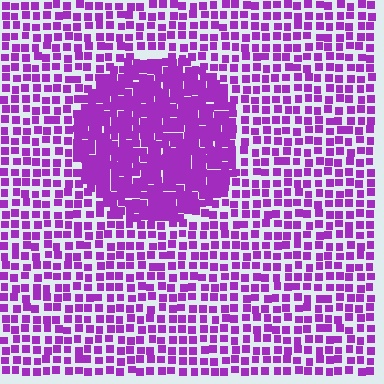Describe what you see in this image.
The image contains small purple elements arranged at two different densities. A circle-shaped region is visible where the elements are more densely packed than the surrounding area.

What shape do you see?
I see a circle.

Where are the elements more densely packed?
The elements are more densely packed inside the circle boundary.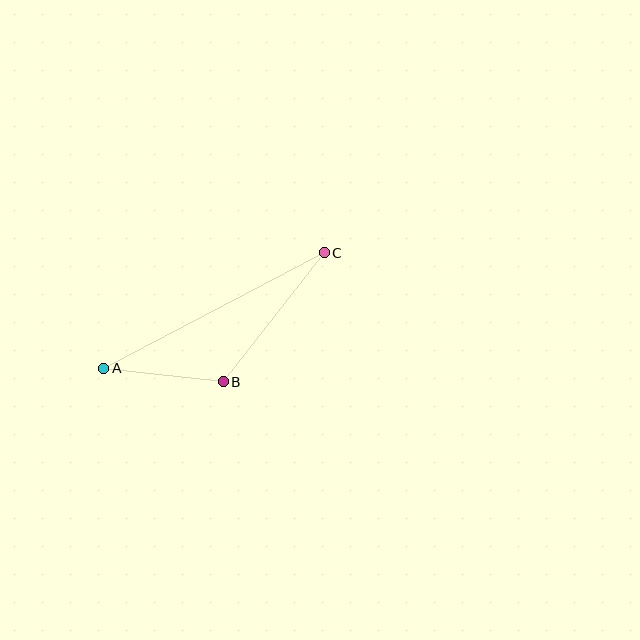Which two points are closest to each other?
Points A and B are closest to each other.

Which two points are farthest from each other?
Points A and C are farthest from each other.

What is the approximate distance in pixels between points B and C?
The distance between B and C is approximately 164 pixels.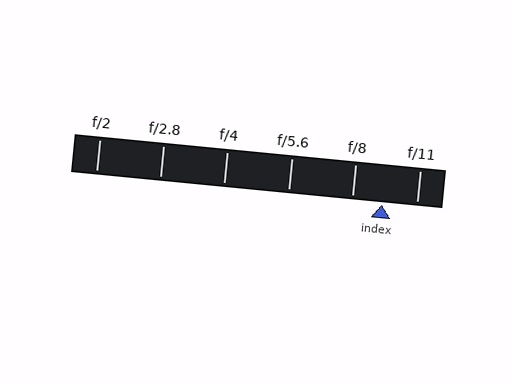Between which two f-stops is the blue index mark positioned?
The index mark is between f/8 and f/11.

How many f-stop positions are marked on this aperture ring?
There are 6 f-stop positions marked.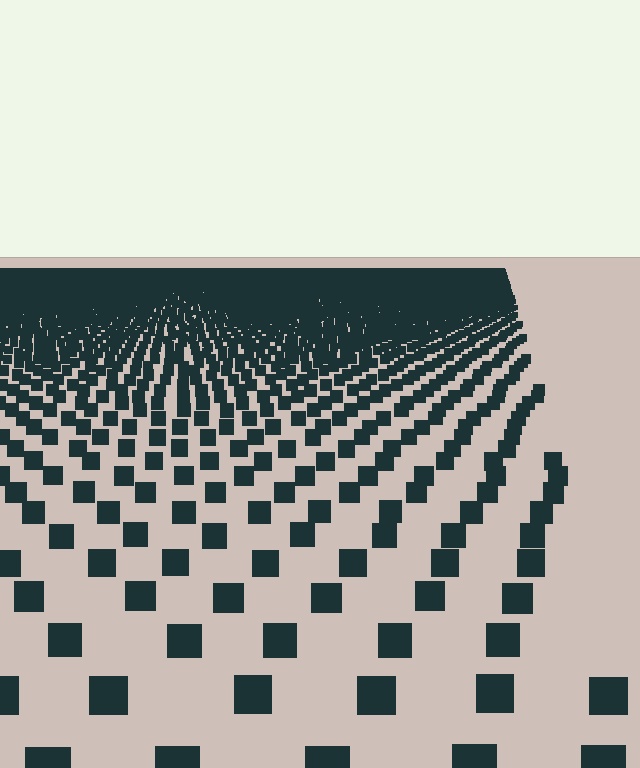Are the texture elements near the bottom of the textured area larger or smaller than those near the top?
Larger. Near the bottom, elements are closer to the viewer and appear at a bigger on-screen size.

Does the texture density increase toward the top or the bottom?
Density increases toward the top.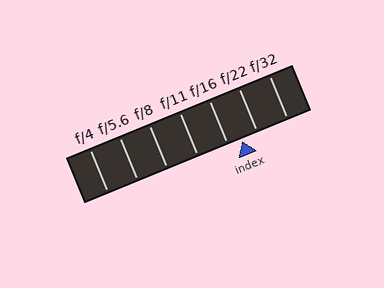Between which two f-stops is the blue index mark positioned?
The index mark is between f/16 and f/22.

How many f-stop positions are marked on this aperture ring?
There are 7 f-stop positions marked.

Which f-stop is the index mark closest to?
The index mark is closest to f/16.